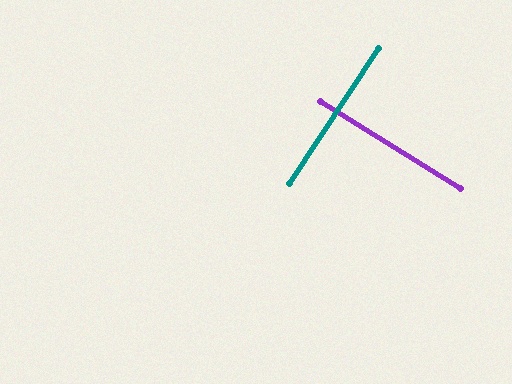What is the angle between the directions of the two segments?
Approximately 88 degrees.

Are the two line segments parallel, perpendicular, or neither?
Perpendicular — they meet at approximately 88°.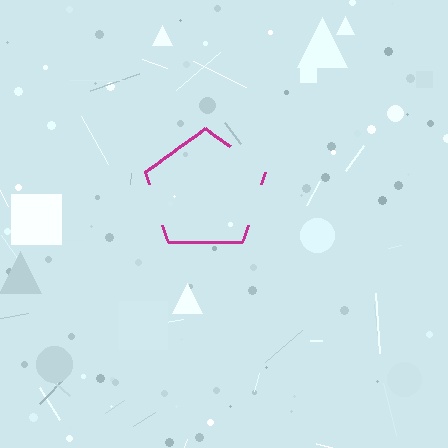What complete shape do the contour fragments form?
The contour fragments form a pentagon.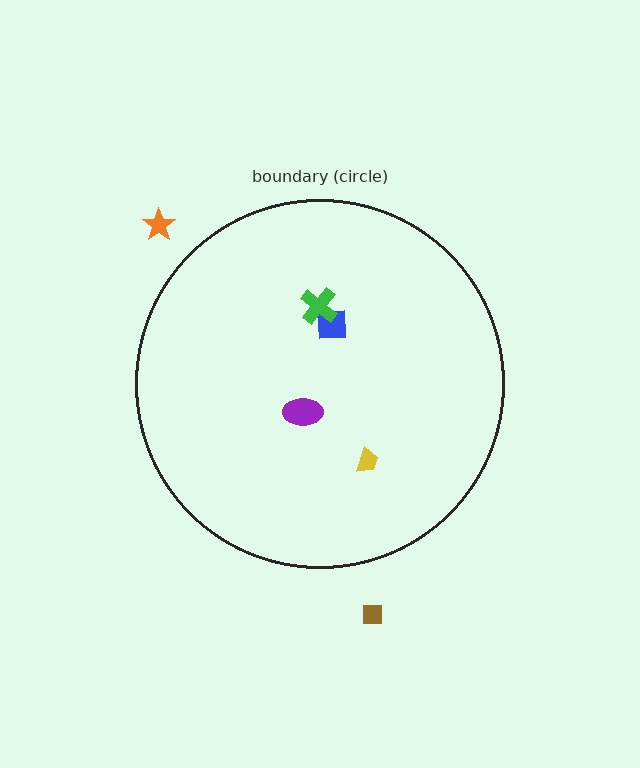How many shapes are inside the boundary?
4 inside, 2 outside.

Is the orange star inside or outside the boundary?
Outside.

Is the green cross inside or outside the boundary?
Inside.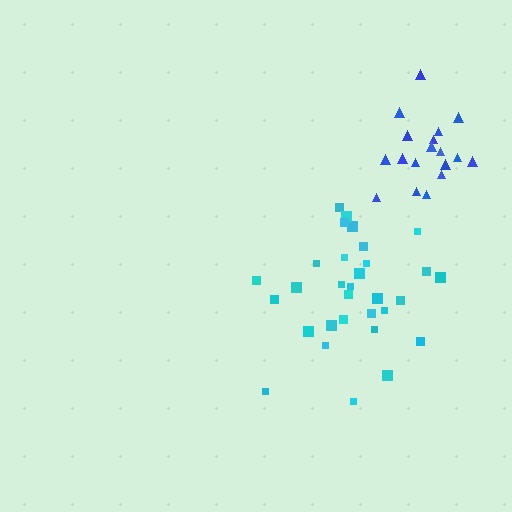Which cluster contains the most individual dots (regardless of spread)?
Cyan (31).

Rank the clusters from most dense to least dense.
blue, cyan.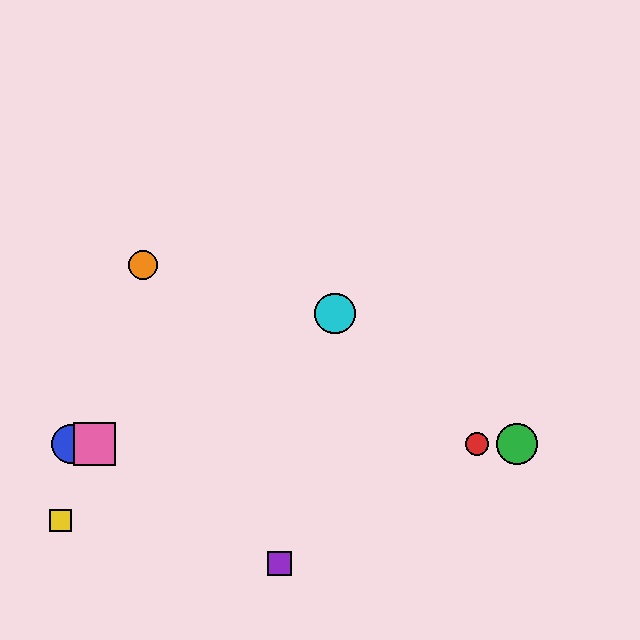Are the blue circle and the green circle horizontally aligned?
Yes, both are at y≈444.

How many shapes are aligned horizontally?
4 shapes (the red circle, the blue circle, the green circle, the pink square) are aligned horizontally.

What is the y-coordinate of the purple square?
The purple square is at y≈564.